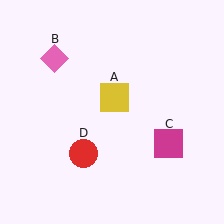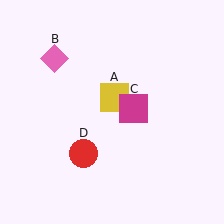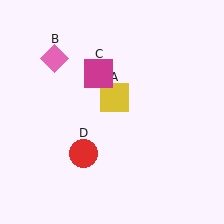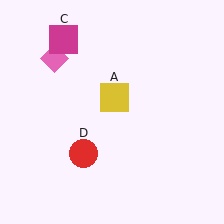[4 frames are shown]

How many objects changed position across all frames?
1 object changed position: magenta square (object C).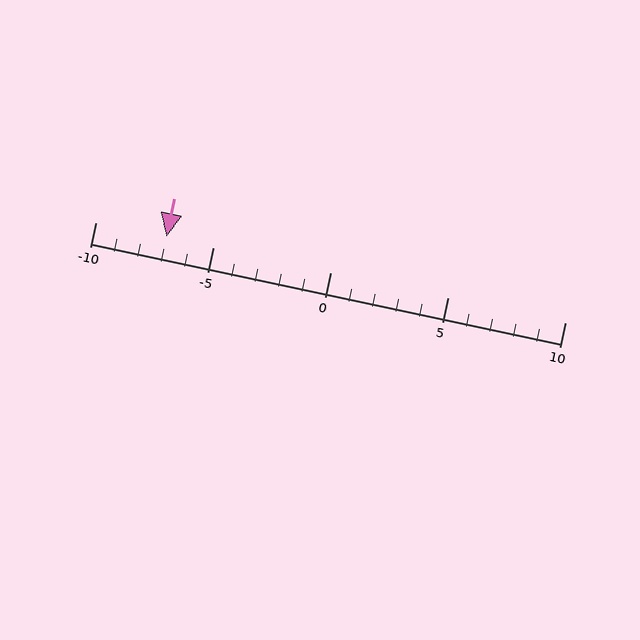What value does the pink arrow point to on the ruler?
The pink arrow points to approximately -7.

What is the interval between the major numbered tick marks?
The major tick marks are spaced 5 units apart.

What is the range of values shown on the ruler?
The ruler shows values from -10 to 10.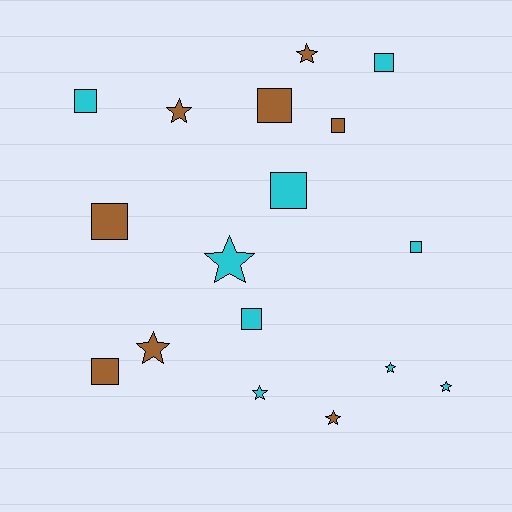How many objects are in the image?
There are 17 objects.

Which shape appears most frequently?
Square, with 9 objects.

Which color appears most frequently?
Cyan, with 9 objects.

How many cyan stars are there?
There are 4 cyan stars.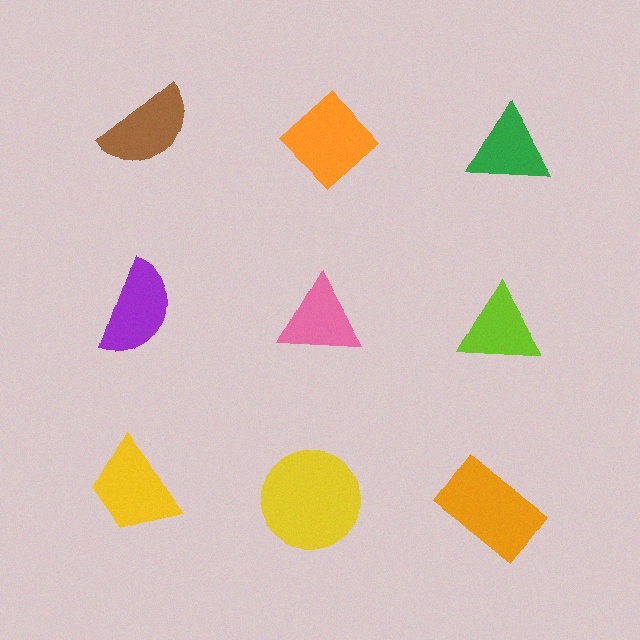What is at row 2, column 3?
A lime triangle.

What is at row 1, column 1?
A brown semicircle.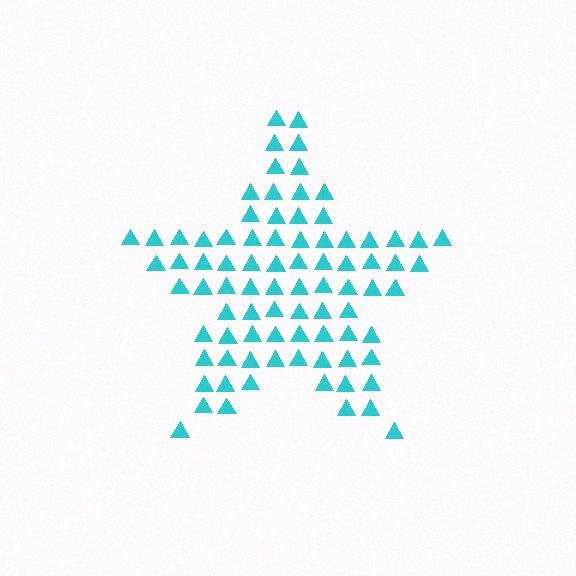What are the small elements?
The small elements are triangles.